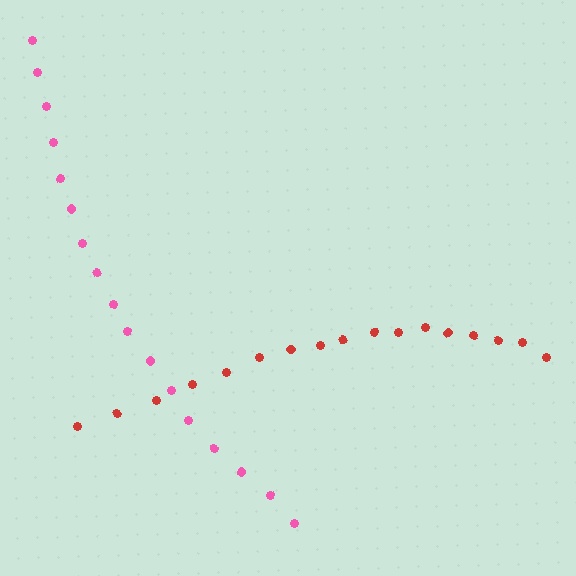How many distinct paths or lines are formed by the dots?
There are 2 distinct paths.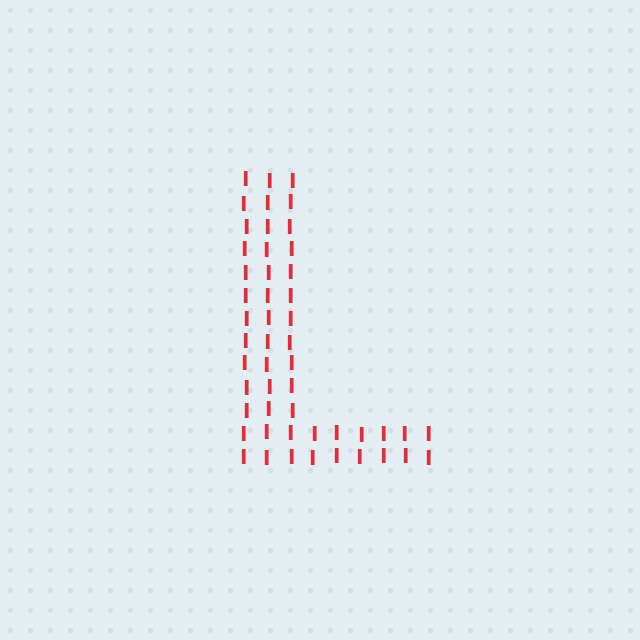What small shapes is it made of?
It is made of small letter I's.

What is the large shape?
The large shape is the letter L.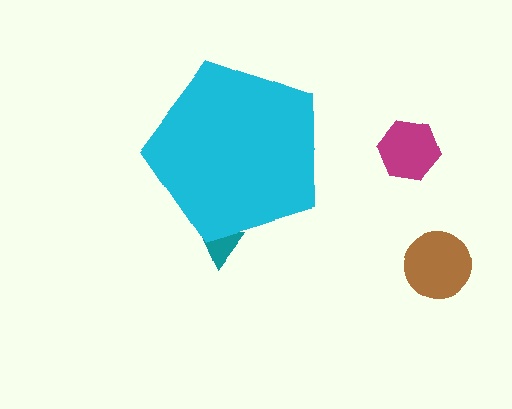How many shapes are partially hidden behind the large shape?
1 shape is partially hidden.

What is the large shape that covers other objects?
A cyan pentagon.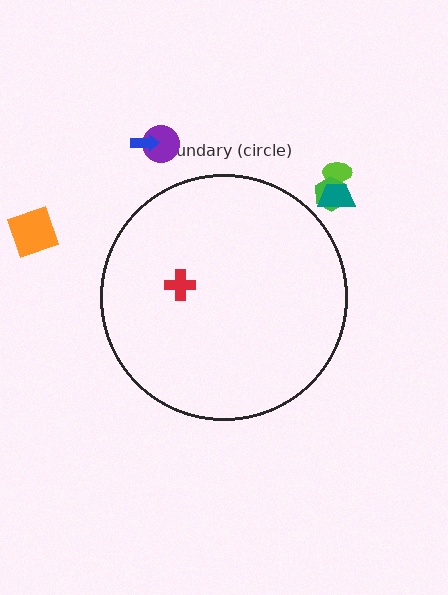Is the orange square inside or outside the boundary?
Outside.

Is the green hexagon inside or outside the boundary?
Outside.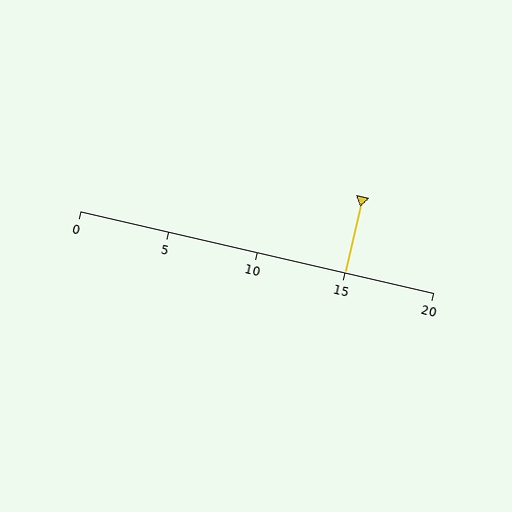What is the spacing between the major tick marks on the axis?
The major ticks are spaced 5 apart.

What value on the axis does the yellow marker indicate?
The marker indicates approximately 15.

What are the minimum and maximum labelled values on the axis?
The axis runs from 0 to 20.